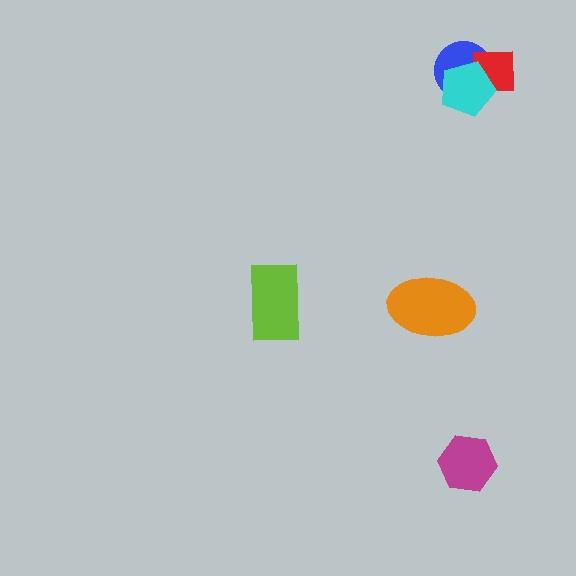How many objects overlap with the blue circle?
2 objects overlap with the blue circle.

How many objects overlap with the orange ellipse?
0 objects overlap with the orange ellipse.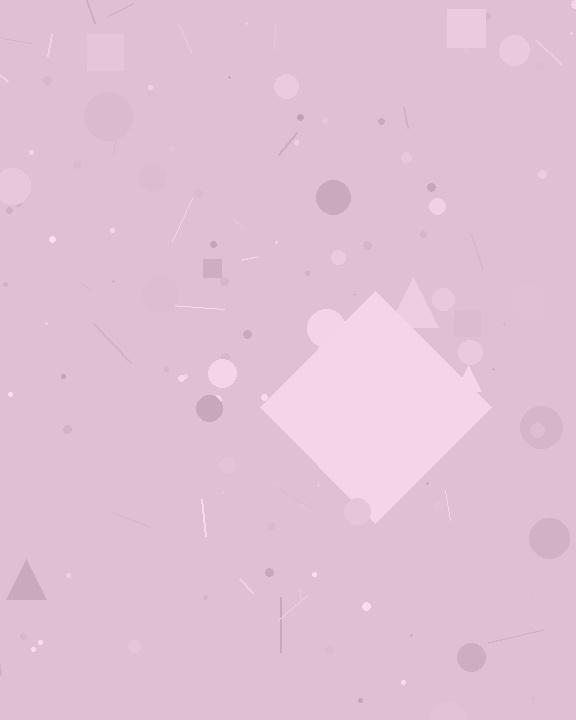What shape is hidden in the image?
A diamond is hidden in the image.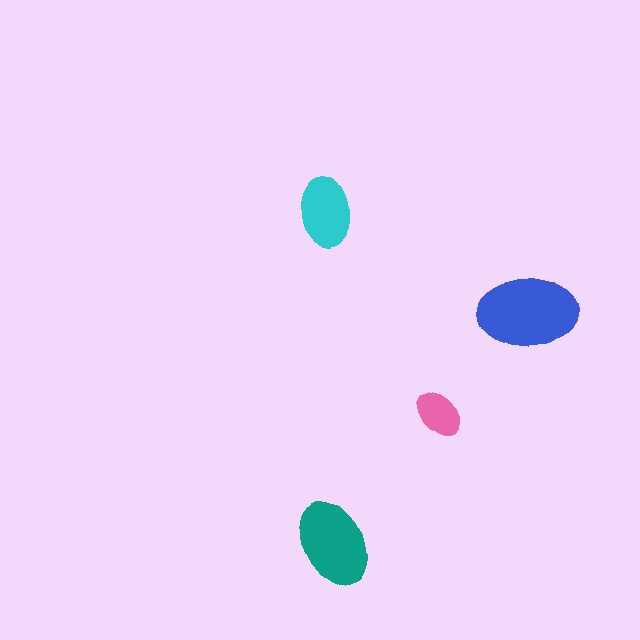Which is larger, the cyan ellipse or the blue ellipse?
The blue one.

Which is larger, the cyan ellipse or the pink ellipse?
The cyan one.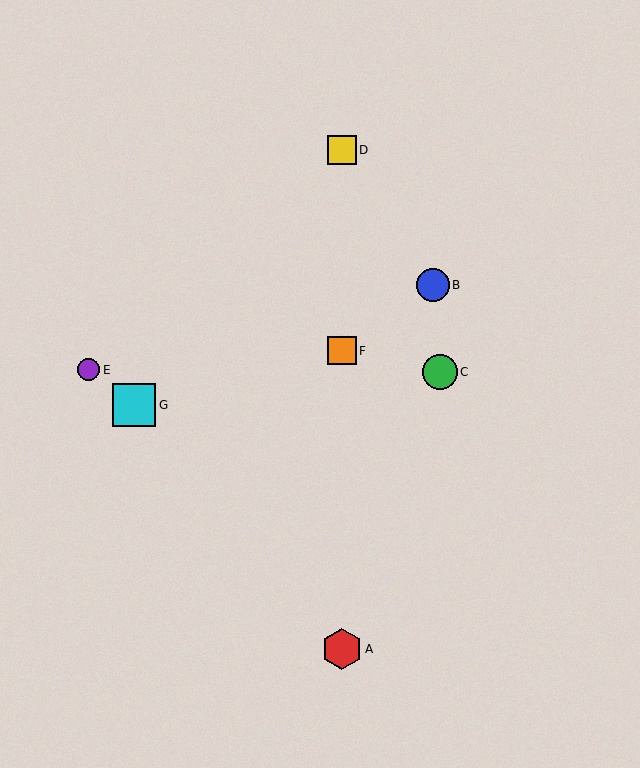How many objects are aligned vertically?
3 objects (A, D, F) are aligned vertically.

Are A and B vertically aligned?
No, A is at x≈342 and B is at x≈433.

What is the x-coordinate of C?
Object C is at x≈440.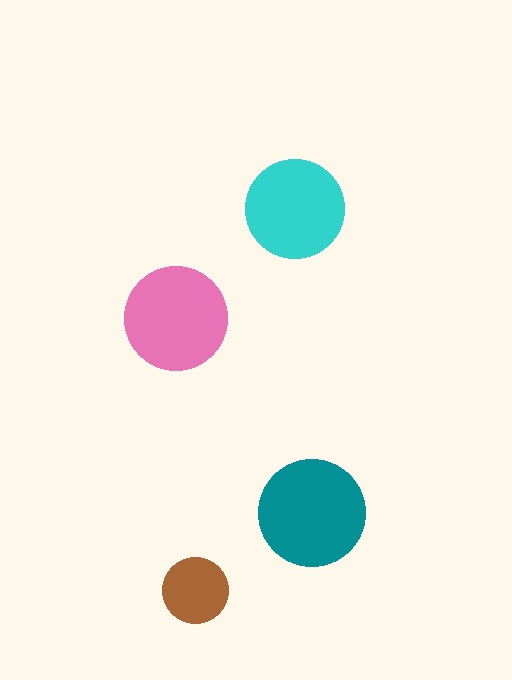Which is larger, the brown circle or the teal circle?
The teal one.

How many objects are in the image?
There are 4 objects in the image.